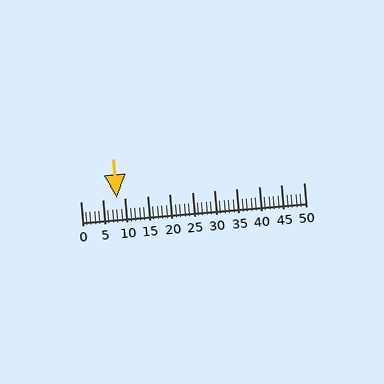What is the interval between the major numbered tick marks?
The major tick marks are spaced 5 units apart.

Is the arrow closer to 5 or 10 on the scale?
The arrow is closer to 10.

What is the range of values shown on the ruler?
The ruler shows values from 0 to 50.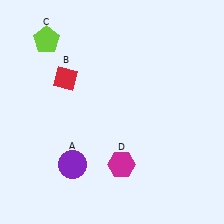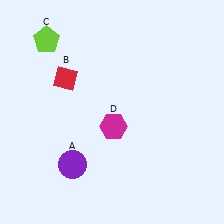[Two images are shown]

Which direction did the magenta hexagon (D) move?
The magenta hexagon (D) moved up.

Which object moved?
The magenta hexagon (D) moved up.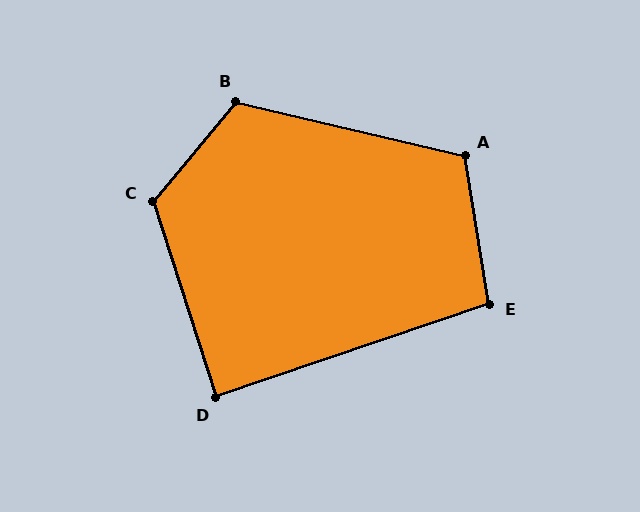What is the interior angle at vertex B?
Approximately 116 degrees (obtuse).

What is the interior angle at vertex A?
Approximately 113 degrees (obtuse).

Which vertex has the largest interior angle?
C, at approximately 122 degrees.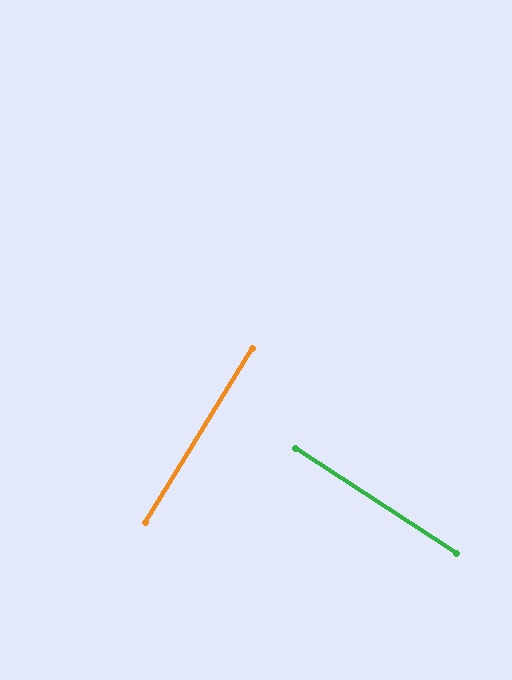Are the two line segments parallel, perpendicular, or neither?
Perpendicular — they meet at approximately 88°.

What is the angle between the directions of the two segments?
Approximately 88 degrees.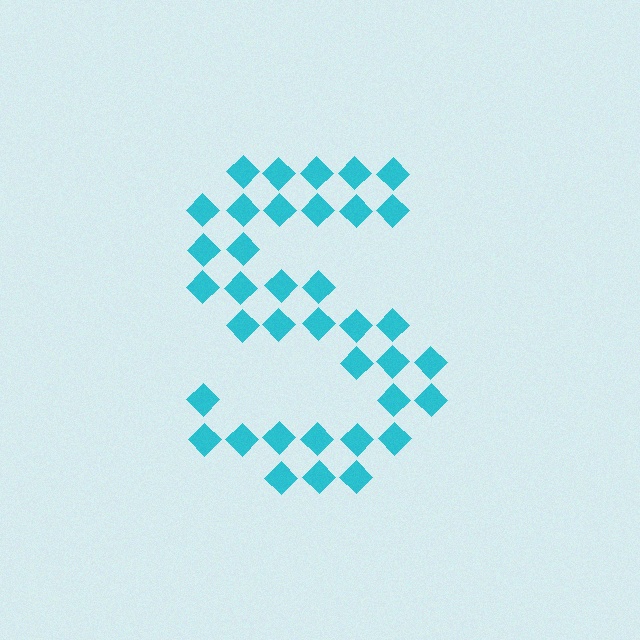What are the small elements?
The small elements are diamonds.